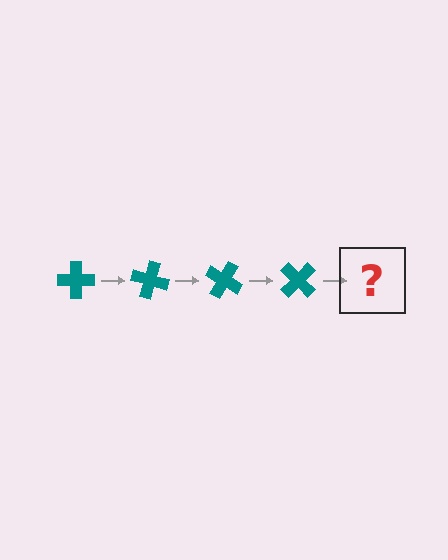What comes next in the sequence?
The next element should be a teal cross rotated 60 degrees.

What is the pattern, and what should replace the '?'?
The pattern is that the cross rotates 15 degrees each step. The '?' should be a teal cross rotated 60 degrees.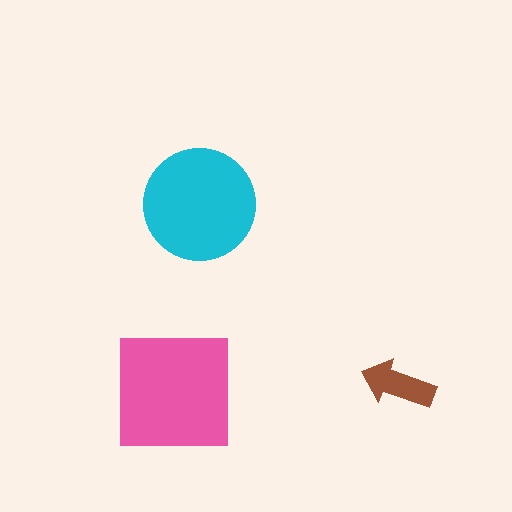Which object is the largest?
The pink square.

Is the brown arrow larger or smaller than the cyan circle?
Smaller.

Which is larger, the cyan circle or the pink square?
The pink square.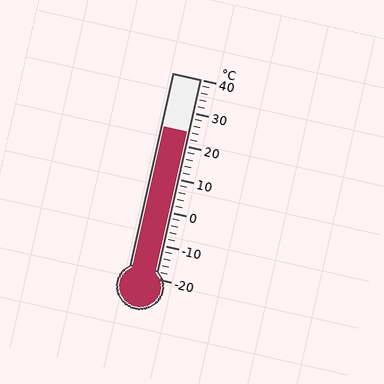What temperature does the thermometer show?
The thermometer shows approximately 24°C.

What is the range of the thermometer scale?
The thermometer scale ranges from -20°C to 40°C.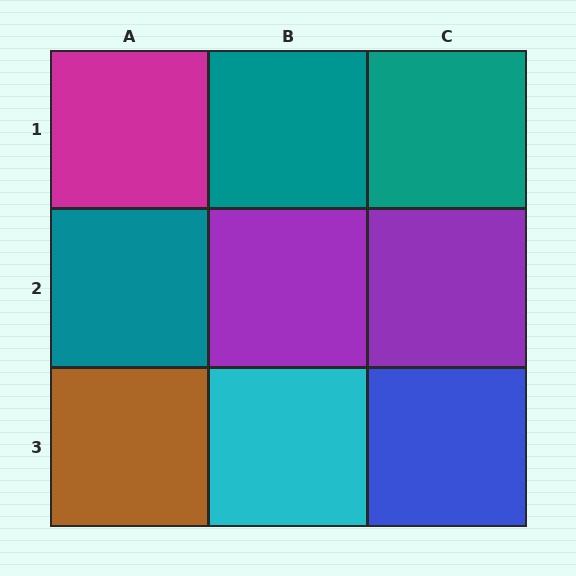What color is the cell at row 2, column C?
Purple.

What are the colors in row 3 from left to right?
Brown, cyan, blue.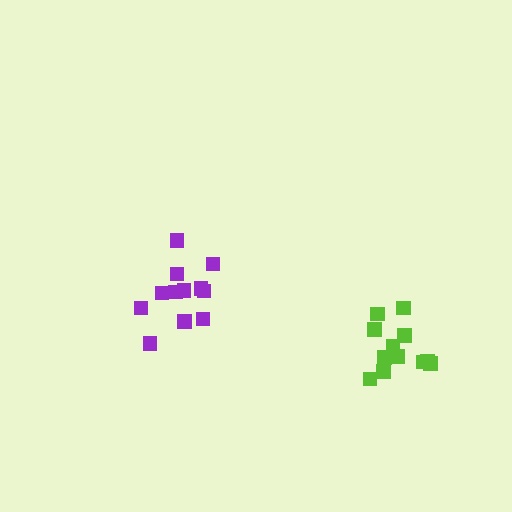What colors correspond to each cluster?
The clusters are colored: purple, lime.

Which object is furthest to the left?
The purple cluster is leftmost.